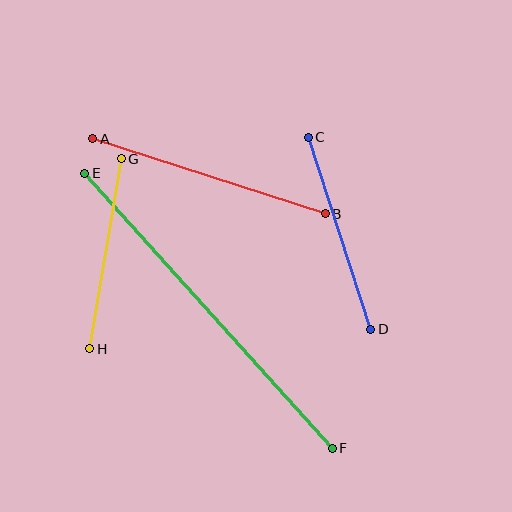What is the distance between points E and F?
The distance is approximately 370 pixels.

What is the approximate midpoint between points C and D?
The midpoint is at approximately (340, 233) pixels.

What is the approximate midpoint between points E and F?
The midpoint is at approximately (208, 311) pixels.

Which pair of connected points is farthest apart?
Points E and F are farthest apart.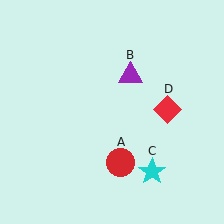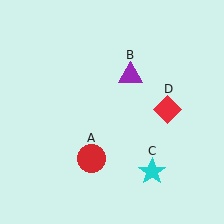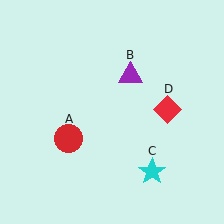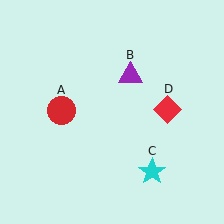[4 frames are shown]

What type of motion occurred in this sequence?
The red circle (object A) rotated clockwise around the center of the scene.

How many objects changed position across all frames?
1 object changed position: red circle (object A).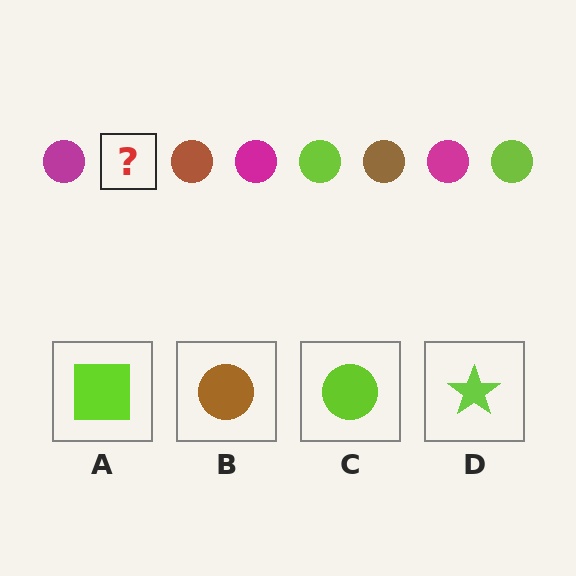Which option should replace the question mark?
Option C.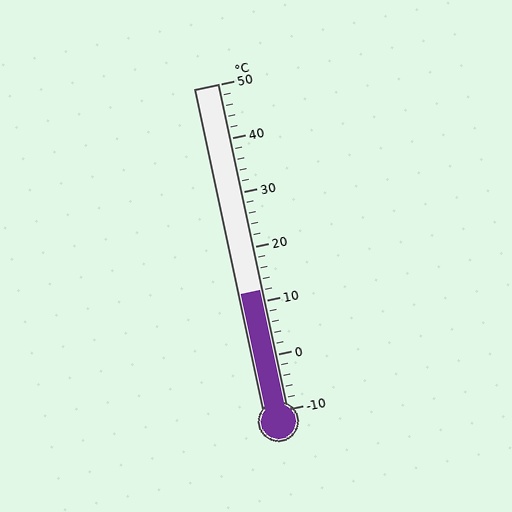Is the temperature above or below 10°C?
The temperature is above 10°C.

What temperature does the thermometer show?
The thermometer shows approximately 12°C.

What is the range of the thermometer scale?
The thermometer scale ranges from -10°C to 50°C.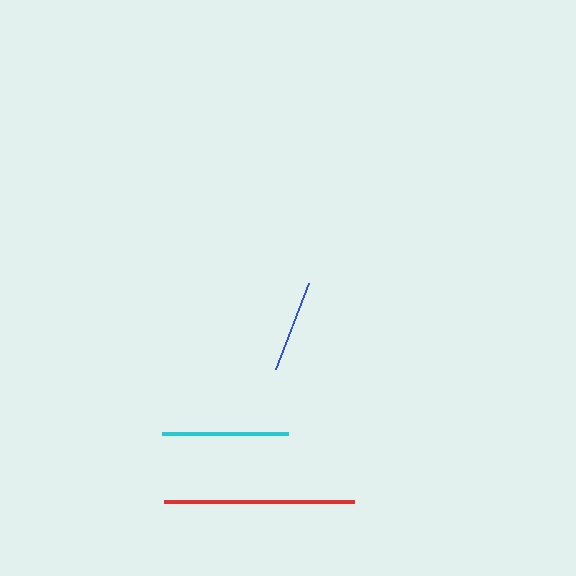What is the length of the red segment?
The red segment is approximately 190 pixels long.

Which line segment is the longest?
The red line is the longest at approximately 190 pixels.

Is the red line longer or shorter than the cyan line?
The red line is longer than the cyan line.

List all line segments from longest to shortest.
From longest to shortest: red, cyan, blue.